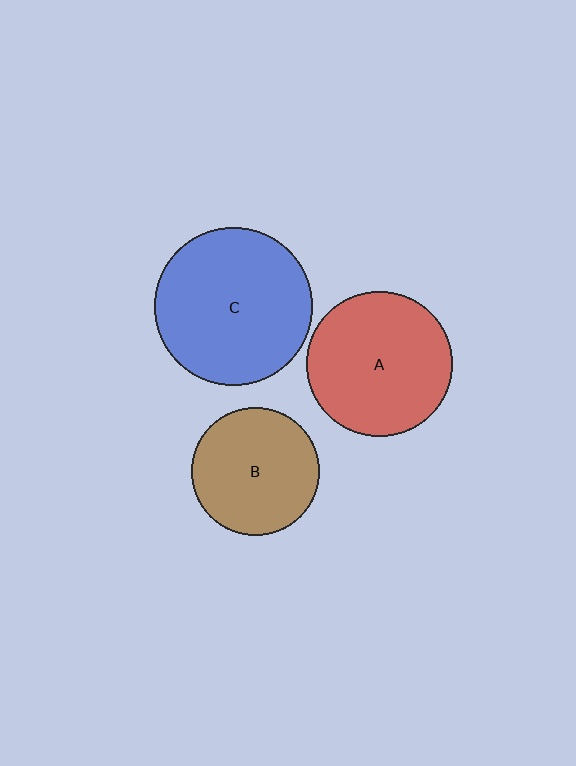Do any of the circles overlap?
No, none of the circles overlap.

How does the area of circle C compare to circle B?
Approximately 1.5 times.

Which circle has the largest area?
Circle C (blue).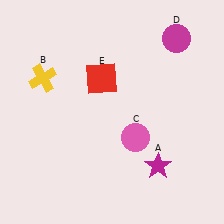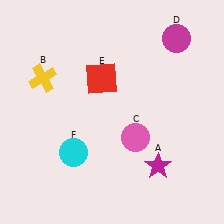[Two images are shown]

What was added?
A cyan circle (F) was added in Image 2.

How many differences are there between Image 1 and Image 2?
There is 1 difference between the two images.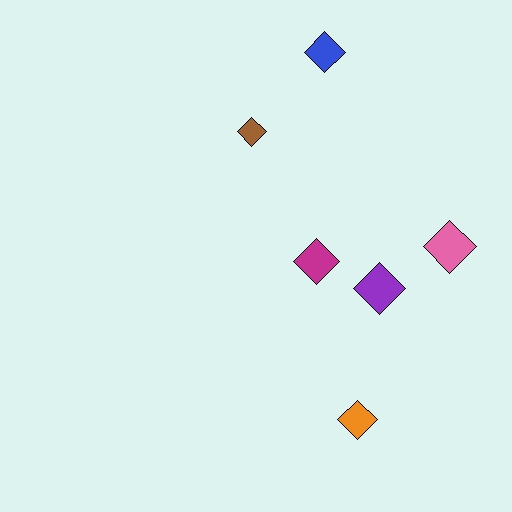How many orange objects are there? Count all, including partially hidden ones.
There is 1 orange object.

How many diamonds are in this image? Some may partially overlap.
There are 6 diamonds.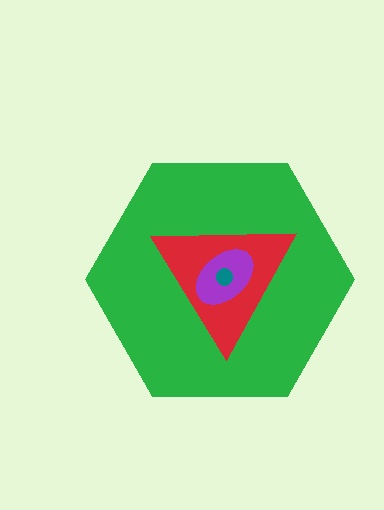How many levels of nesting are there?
4.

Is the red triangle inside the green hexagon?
Yes.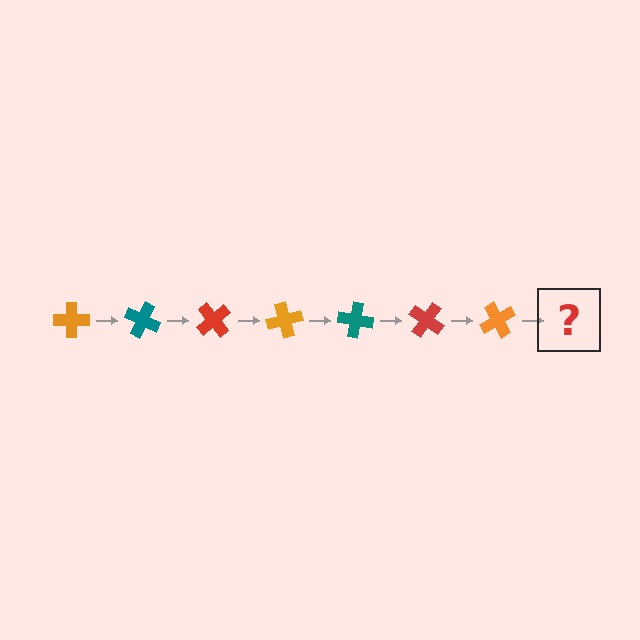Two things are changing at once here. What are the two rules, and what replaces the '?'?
The two rules are that it rotates 25 degrees each step and the color cycles through orange, teal, and red. The '?' should be a teal cross, rotated 175 degrees from the start.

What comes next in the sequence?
The next element should be a teal cross, rotated 175 degrees from the start.